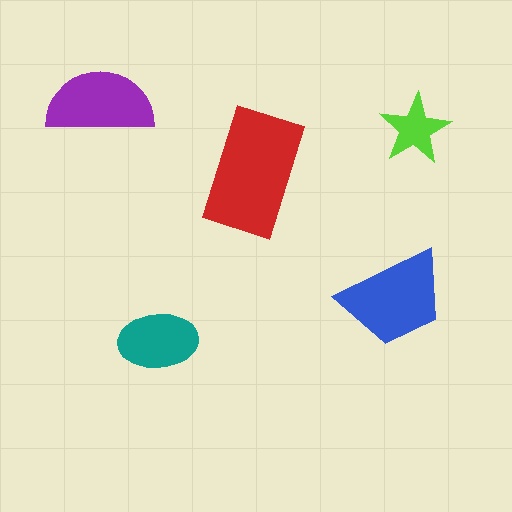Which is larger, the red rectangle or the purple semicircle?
The red rectangle.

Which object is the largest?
The red rectangle.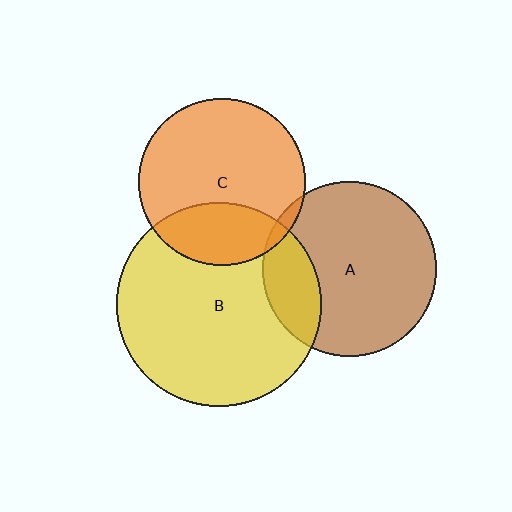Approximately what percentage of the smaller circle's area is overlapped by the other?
Approximately 20%.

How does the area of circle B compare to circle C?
Approximately 1.5 times.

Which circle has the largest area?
Circle B (yellow).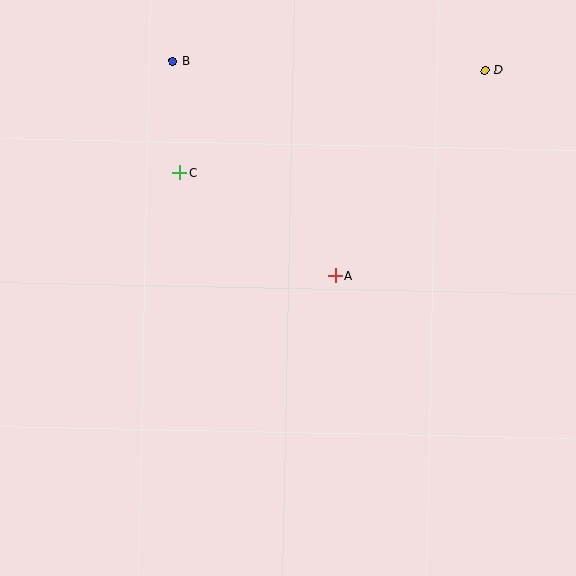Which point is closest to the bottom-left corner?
Point C is closest to the bottom-left corner.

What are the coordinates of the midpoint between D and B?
The midpoint between D and B is at (329, 66).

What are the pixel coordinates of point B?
Point B is at (172, 61).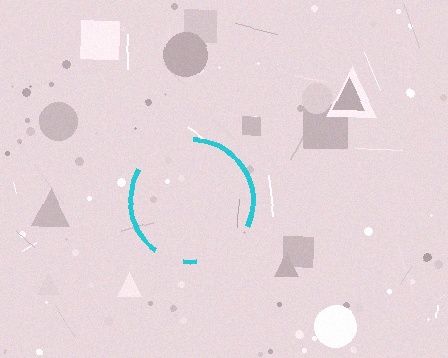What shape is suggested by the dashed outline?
The dashed outline suggests a circle.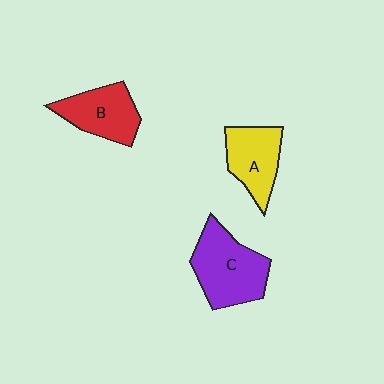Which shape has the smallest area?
Shape A (yellow).